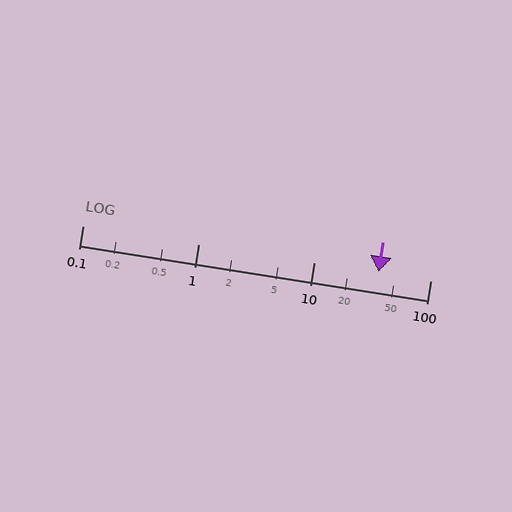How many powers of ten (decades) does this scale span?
The scale spans 3 decades, from 0.1 to 100.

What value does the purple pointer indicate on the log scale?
The pointer indicates approximately 36.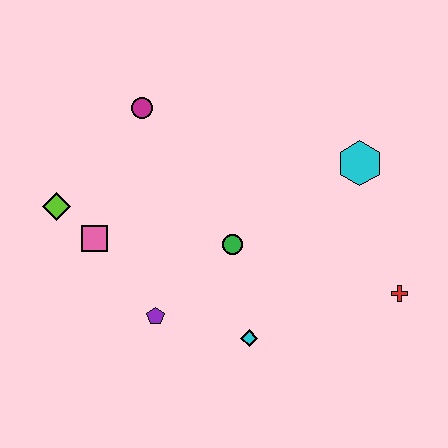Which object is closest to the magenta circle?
The lime diamond is closest to the magenta circle.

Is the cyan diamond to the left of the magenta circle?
No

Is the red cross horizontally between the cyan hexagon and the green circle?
No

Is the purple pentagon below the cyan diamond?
No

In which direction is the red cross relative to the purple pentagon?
The red cross is to the right of the purple pentagon.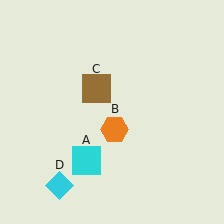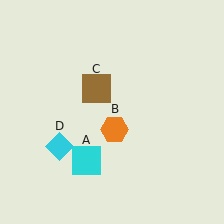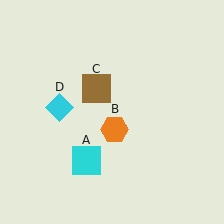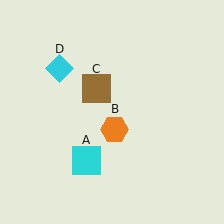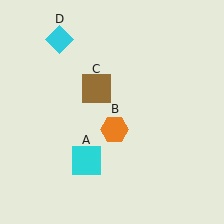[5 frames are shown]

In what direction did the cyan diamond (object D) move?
The cyan diamond (object D) moved up.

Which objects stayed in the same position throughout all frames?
Cyan square (object A) and orange hexagon (object B) and brown square (object C) remained stationary.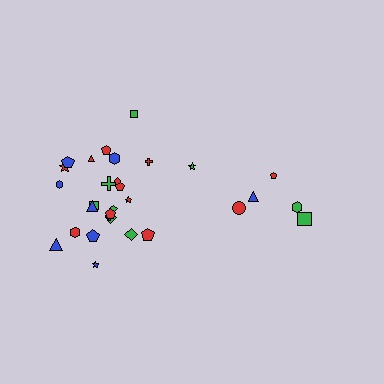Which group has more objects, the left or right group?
The left group.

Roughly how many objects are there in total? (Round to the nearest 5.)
Roughly 30 objects in total.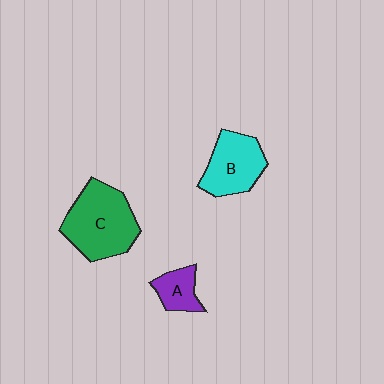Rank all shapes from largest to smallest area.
From largest to smallest: C (green), B (cyan), A (purple).